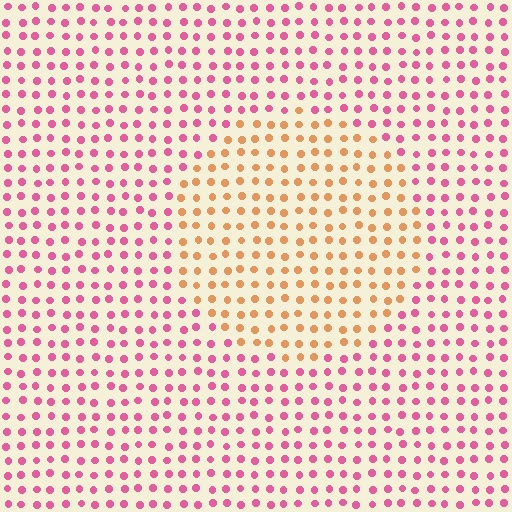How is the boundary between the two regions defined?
The boundary is defined purely by a slight shift in hue (about 55 degrees). Spacing, size, and orientation are identical on both sides.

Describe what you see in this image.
The image is filled with small pink elements in a uniform arrangement. A circle-shaped region is visible where the elements are tinted to a slightly different hue, forming a subtle color boundary.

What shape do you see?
I see a circle.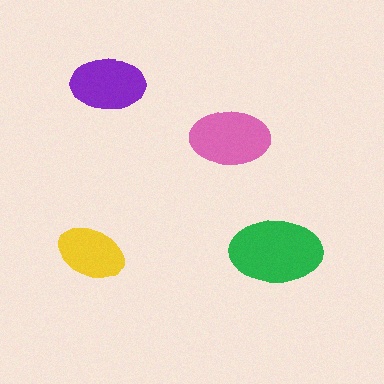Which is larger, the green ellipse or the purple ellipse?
The green one.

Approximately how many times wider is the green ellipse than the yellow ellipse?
About 1.5 times wider.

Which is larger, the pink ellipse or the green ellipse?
The green one.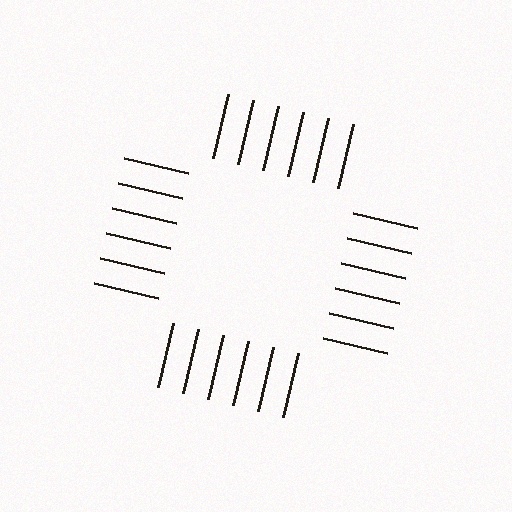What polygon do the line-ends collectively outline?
An illusory square — the line segments terminate on its edges but no continuous stroke is drawn.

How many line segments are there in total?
24 — 6 along each of the 4 edges.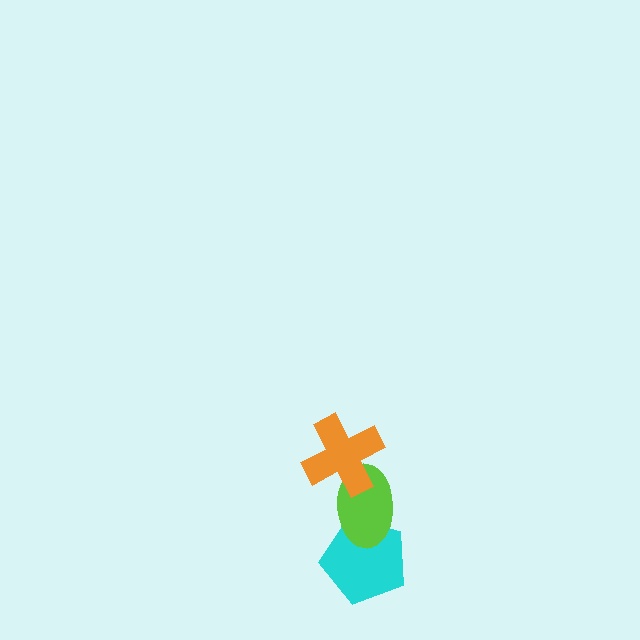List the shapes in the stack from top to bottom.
From top to bottom: the orange cross, the lime ellipse, the cyan pentagon.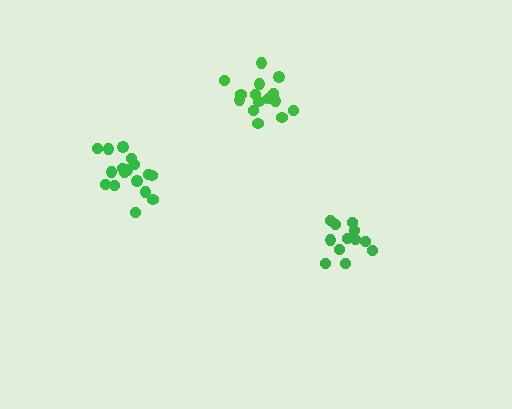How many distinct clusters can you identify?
There are 3 distinct clusters.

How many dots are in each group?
Group 1: 17 dots, Group 2: 12 dots, Group 3: 16 dots (45 total).